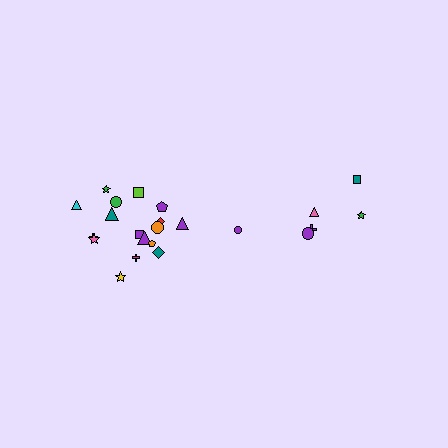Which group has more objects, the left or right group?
The left group.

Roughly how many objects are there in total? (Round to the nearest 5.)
Roughly 25 objects in total.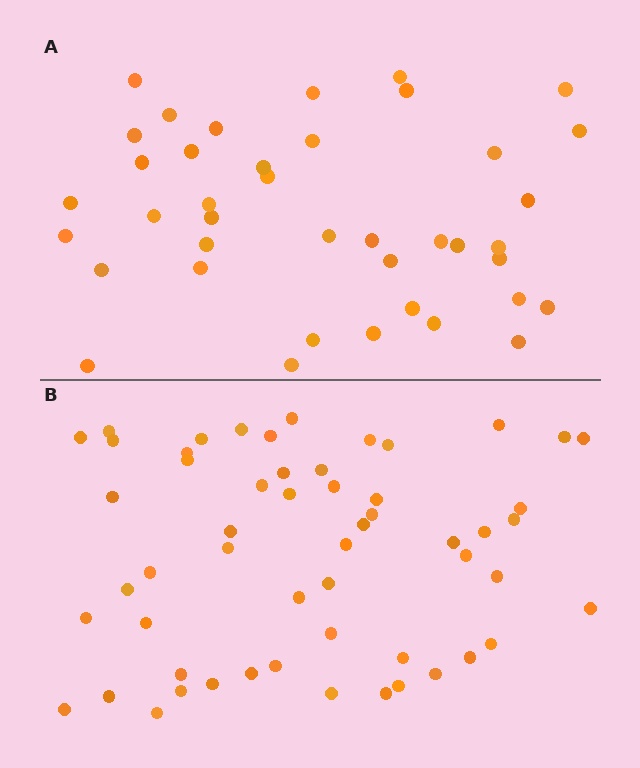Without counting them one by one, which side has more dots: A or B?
Region B (the bottom region) has more dots.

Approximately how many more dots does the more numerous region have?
Region B has approximately 15 more dots than region A.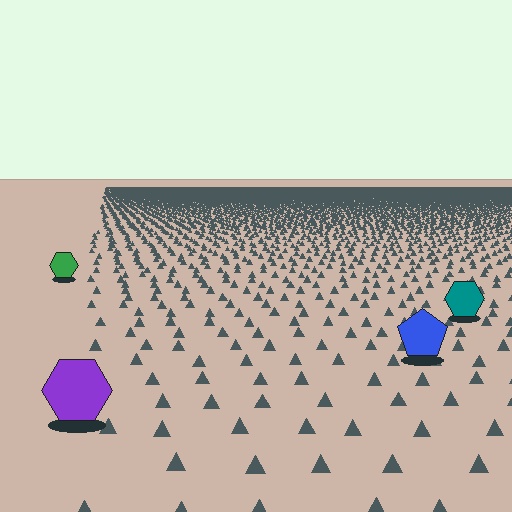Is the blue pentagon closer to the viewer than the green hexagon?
Yes. The blue pentagon is closer — you can tell from the texture gradient: the ground texture is coarser near it.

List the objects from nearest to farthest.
From nearest to farthest: the purple hexagon, the blue pentagon, the teal hexagon, the green hexagon.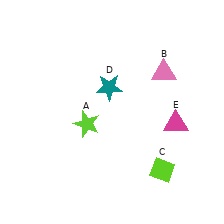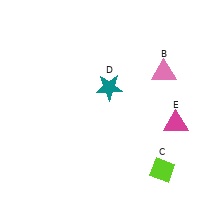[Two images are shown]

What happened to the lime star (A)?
The lime star (A) was removed in Image 2. It was in the bottom-left area of Image 1.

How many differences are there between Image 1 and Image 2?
There is 1 difference between the two images.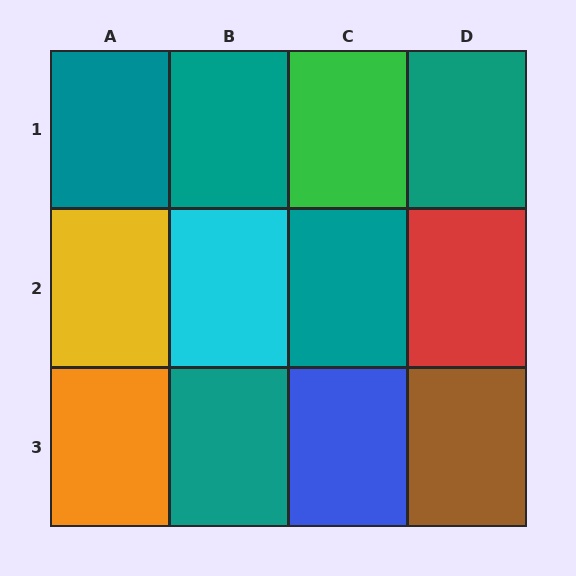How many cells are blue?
1 cell is blue.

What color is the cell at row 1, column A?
Teal.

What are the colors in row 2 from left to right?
Yellow, cyan, teal, red.